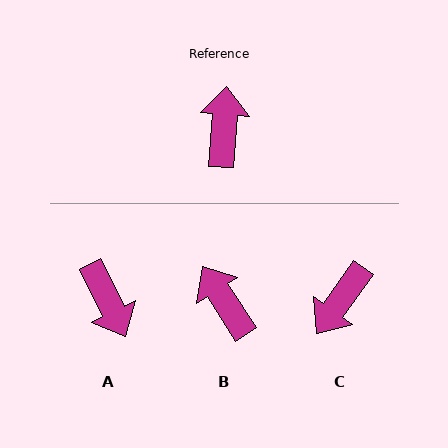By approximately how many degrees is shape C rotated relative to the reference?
Approximately 149 degrees counter-clockwise.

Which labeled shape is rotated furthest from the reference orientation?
A, about 149 degrees away.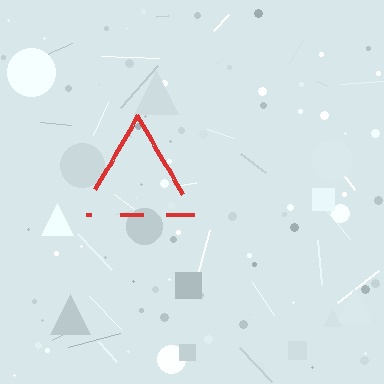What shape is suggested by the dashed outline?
The dashed outline suggests a triangle.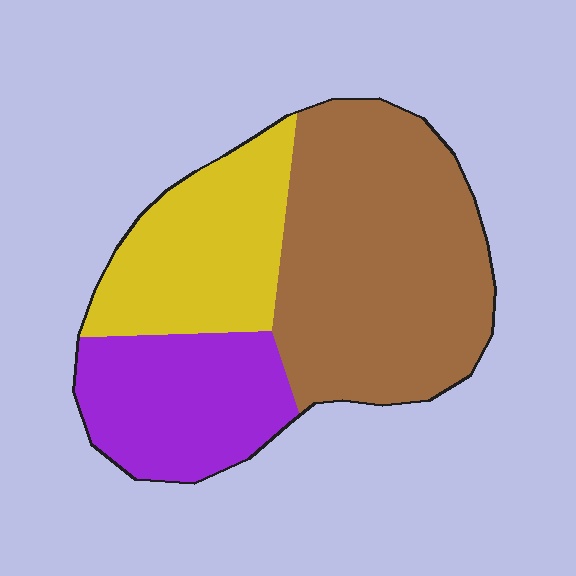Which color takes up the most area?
Brown, at roughly 50%.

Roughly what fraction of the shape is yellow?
Yellow covers about 25% of the shape.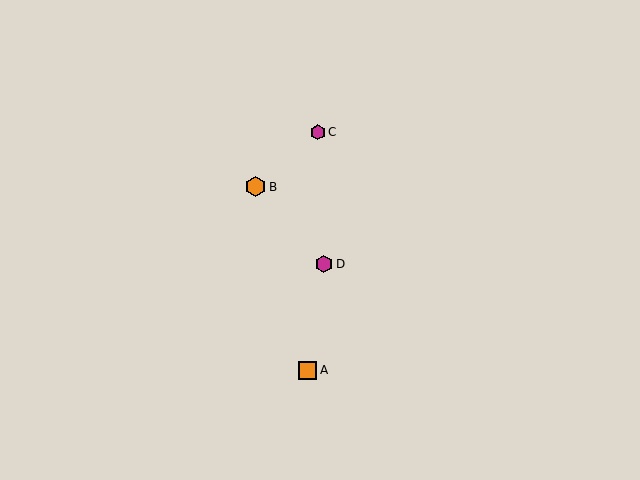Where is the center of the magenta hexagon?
The center of the magenta hexagon is at (318, 132).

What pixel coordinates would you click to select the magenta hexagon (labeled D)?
Click at (324, 264) to select the magenta hexagon D.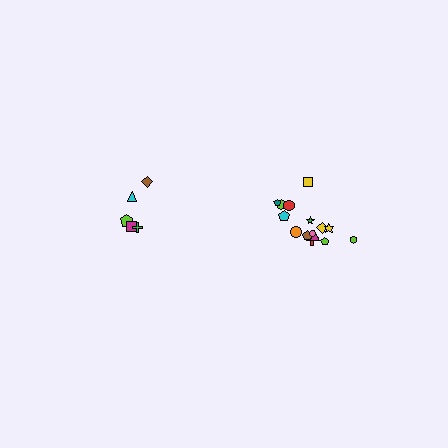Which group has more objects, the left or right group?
The right group.